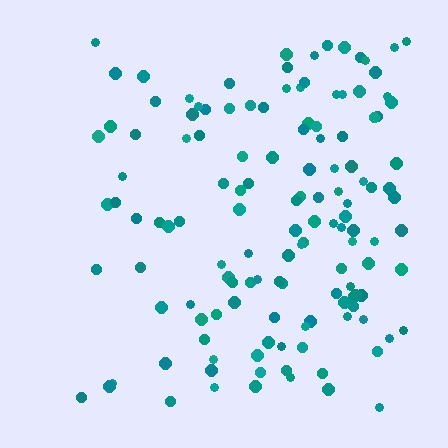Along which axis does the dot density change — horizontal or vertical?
Horizontal.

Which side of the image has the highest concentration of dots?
The right.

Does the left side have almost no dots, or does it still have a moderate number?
Still a moderate number, just noticeably fewer than the right.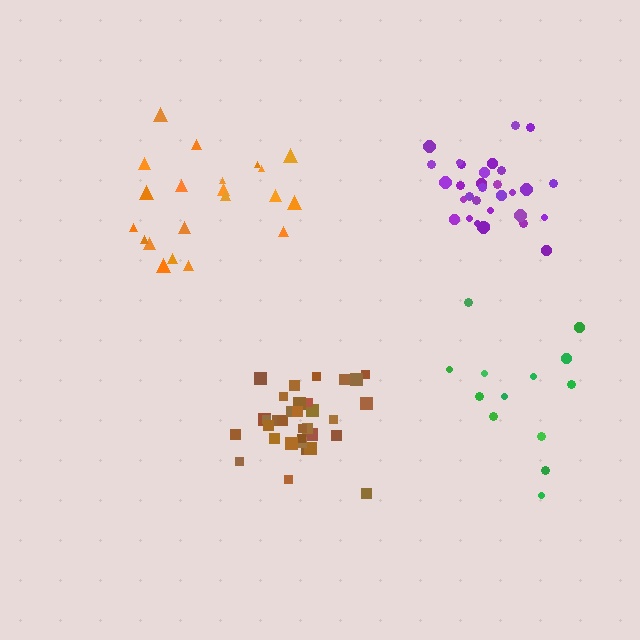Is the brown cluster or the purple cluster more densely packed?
Brown.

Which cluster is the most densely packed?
Brown.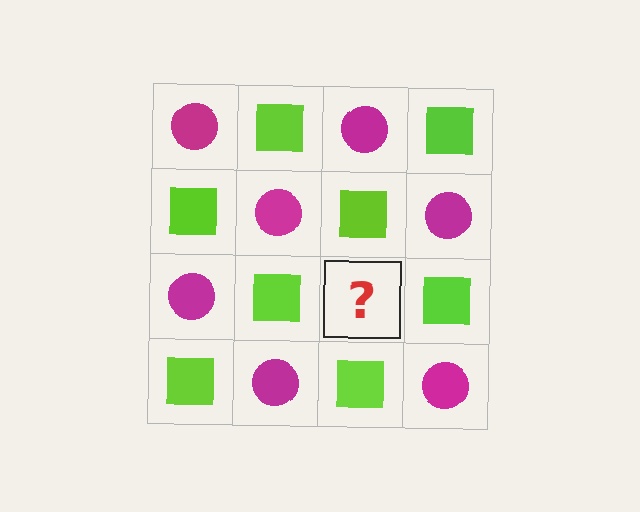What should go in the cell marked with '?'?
The missing cell should contain a magenta circle.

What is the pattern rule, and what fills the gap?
The rule is that it alternates magenta circle and lime square in a checkerboard pattern. The gap should be filled with a magenta circle.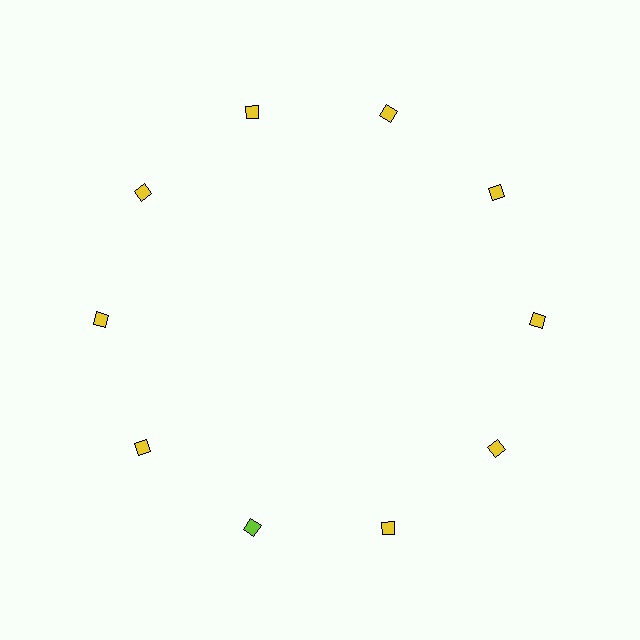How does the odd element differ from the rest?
It has a different color: lime instead of yellow.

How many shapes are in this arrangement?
There are 10 shapes arranged in a ring pattern.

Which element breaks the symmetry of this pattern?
The lime diamond at roughly the 7 o'clock position breaks the symmetry. All other shapes are yellow diamonds.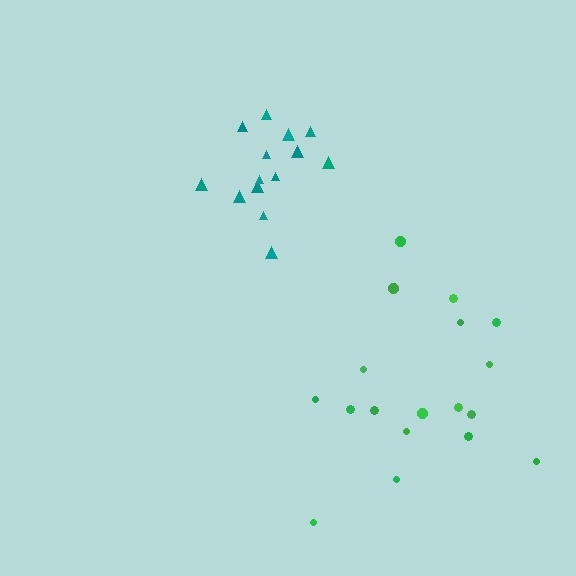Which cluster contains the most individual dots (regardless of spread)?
Green (18).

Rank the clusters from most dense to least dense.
teal, green.